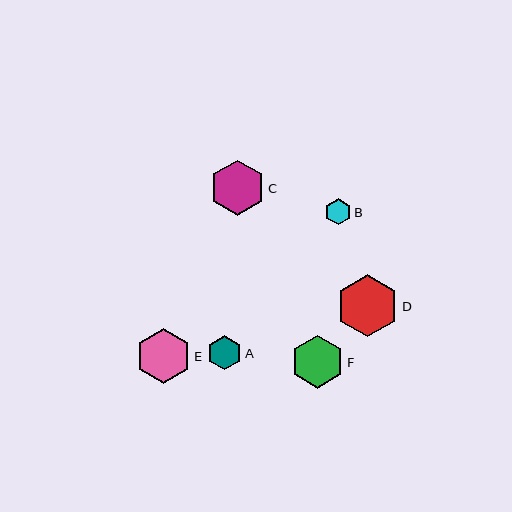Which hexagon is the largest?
Hexagon D is the largest with a size of approximately 62 pixels.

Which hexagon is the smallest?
Hexagon B is the smallest with a size of approximately 26 pixels.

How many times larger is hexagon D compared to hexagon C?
Hexagon D is approximately 1.1 times the size of hexagon C.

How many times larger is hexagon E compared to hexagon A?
Hexagon E is approximately 1.6 times the size of hexagon A.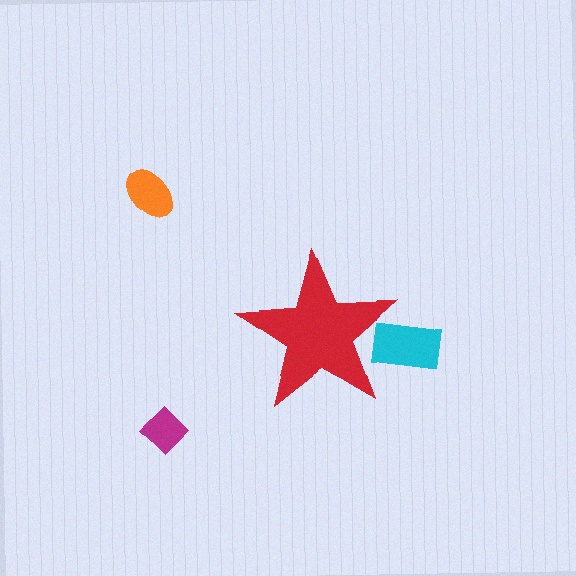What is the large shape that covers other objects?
A red star.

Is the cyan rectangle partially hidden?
Yes, the cyan rectangle is partially hidden behind the red star.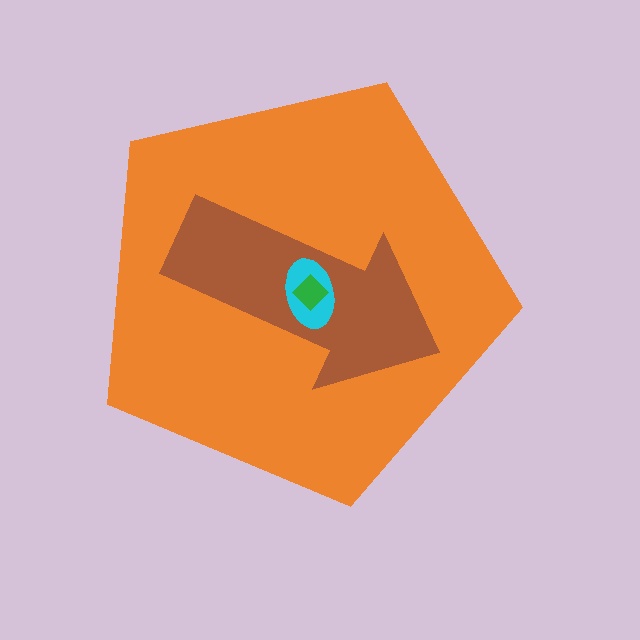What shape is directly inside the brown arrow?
The cyan ellipse.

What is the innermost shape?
The green diamond.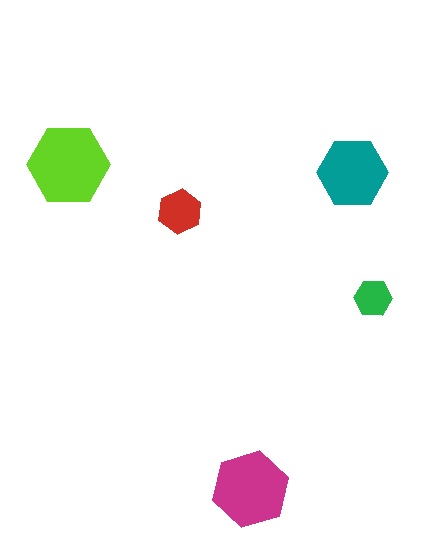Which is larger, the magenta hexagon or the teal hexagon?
The magenta one.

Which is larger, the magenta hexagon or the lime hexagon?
The lime one.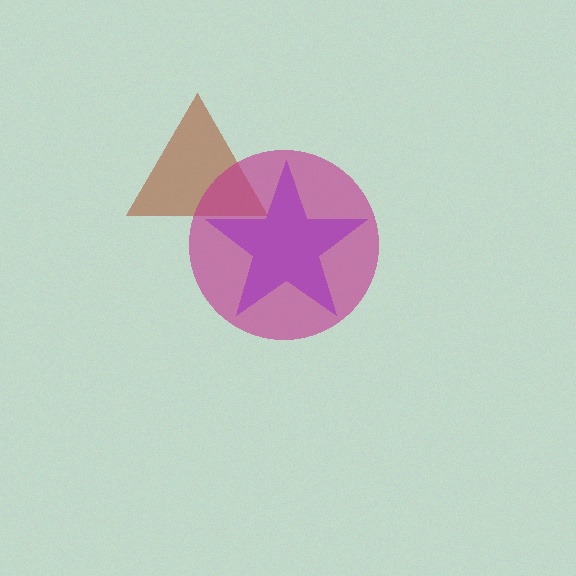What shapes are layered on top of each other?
The layered shapes are: a brown triangle, a magenta circle, a purple star.